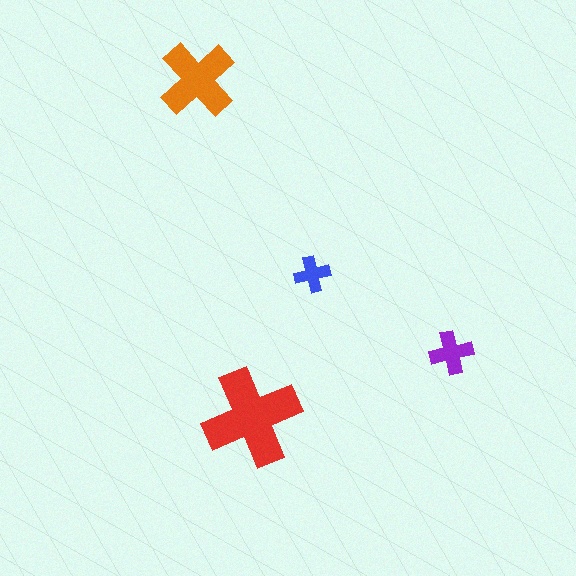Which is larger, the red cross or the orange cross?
The red one.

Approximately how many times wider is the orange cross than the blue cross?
About 2 times wider.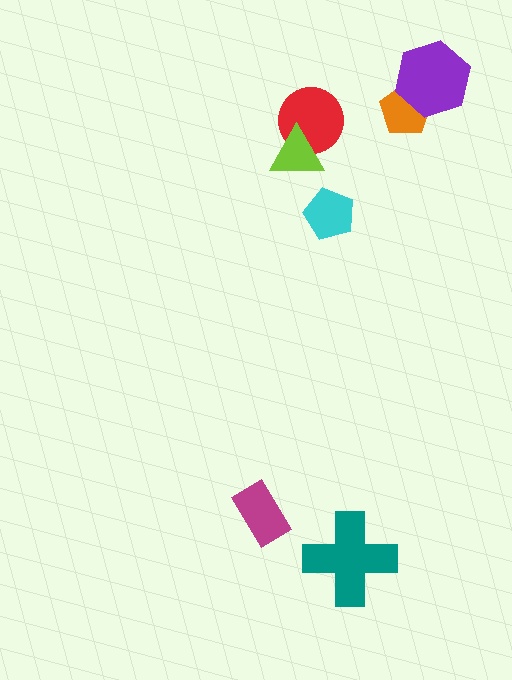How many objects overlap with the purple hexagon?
1 object overlaps with the purple hexagon.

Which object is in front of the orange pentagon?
The purple hexagon is in front of the orange pentagon.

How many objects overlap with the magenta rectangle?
0 objects overlap with the magenta rectangle.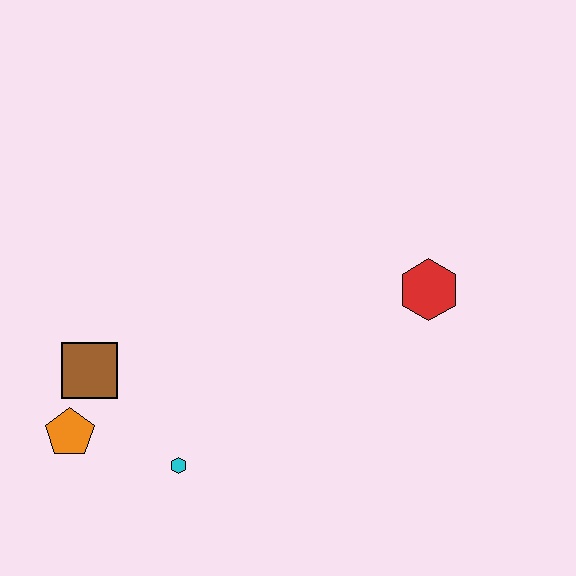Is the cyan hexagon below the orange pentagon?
Yes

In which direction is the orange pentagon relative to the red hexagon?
The orange pentagon is to the left of the red hexagon.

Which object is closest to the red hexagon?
The cyan hexagon is closest to the red hexagon.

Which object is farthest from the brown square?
The red hexagon is farthest from the brown square.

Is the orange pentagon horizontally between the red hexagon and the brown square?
No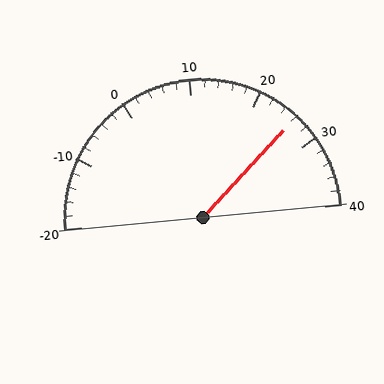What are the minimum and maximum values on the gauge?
The gauge ranges from -20 to 40.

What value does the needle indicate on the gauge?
The needle indicates approximately 26.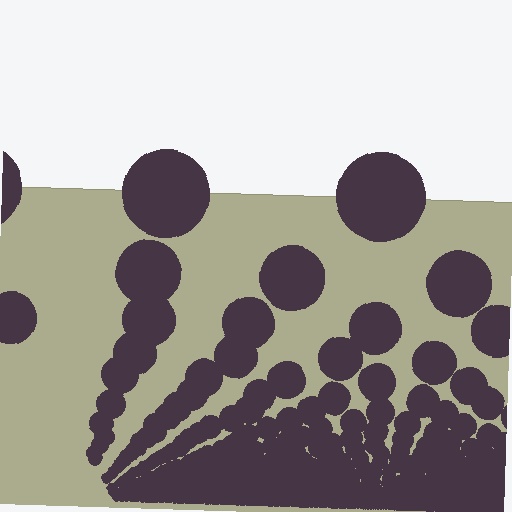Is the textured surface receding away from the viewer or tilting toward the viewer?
The surface appears to tilt toward the viewer. Texture elements get larger and sparser toward the top.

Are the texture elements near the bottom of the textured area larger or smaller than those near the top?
Smaller. The gradient is inverted — elements near the bottom are smaller and denser.